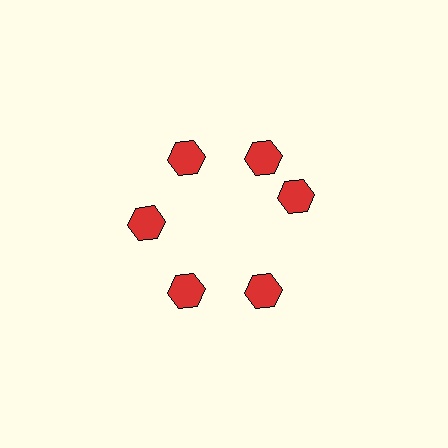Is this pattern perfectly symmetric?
No. The 6 red hexagons are arranged in a ring, but one element near the 3 o'clock position is rotated out of alignment along the ring, breaking the 6-fold rotational symmetry.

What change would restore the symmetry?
The symmetry would be restored by rotating it back into even spacing with its neighbors so that all 6 hexagons sit at equal angles and equal distance from the center.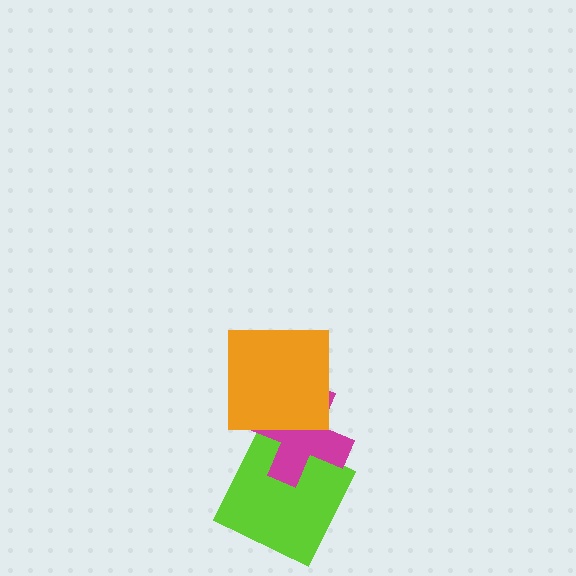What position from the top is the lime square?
The lime square is 3rd from the top.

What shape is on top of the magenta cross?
The orange square is on top of the magenta cross.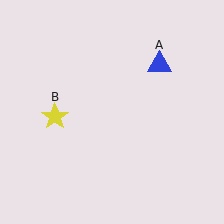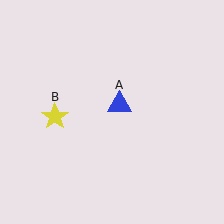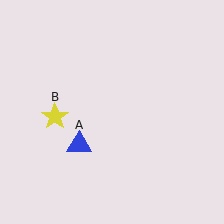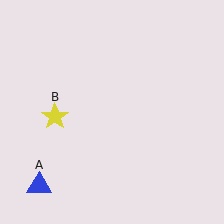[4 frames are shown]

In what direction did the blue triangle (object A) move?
The blue triangle (object A) moved down and to the left.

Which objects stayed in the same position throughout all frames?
Yellow star (object B) remained stationary.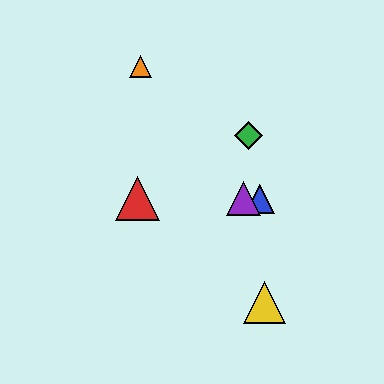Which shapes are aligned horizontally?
The red triangle, the blue triangle, the purple triangle are aligned horizontally.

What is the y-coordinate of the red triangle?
The red triangle is at y≈199.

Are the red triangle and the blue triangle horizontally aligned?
Yes, both are at y≈199.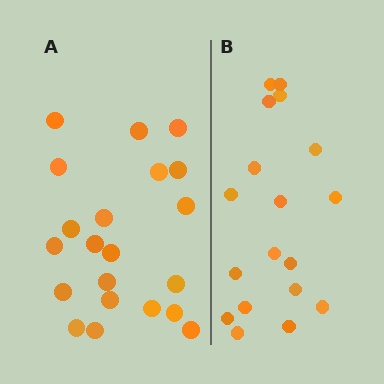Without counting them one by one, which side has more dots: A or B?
Region A (the left region) has more dots.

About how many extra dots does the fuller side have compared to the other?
Region A has just a few more — roughly 2 or 3 more dots than region B.